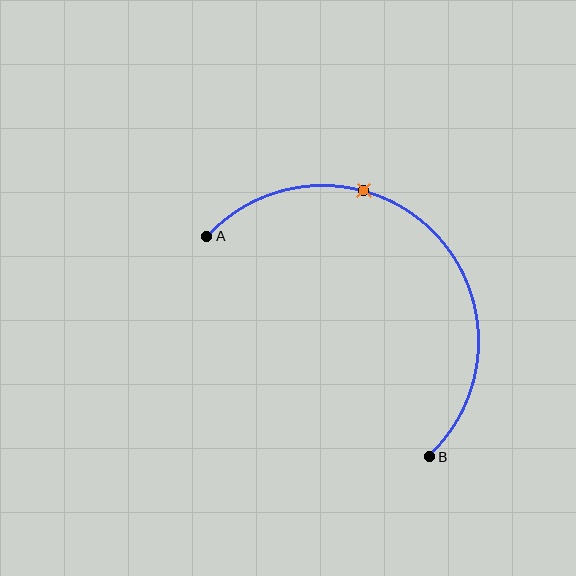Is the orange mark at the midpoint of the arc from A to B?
No. The orange mark lies on the arc but is closer to endpoint A. The arc midpoint would be at the point on the curve equidistant along the arc from both A and B.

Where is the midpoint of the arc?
The arc midpoint is the point on the curve farthest from the straight line joining A and B. It sits above and to the right of that line.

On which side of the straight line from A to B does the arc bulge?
The arc bulges above and to the right of the straight line connecting A and B.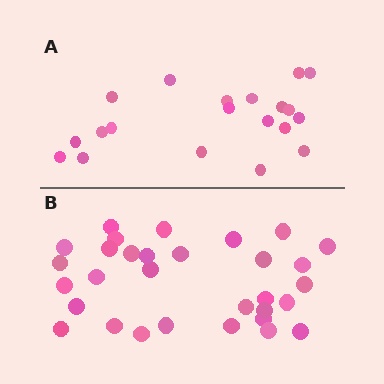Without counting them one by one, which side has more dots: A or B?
Region B (the bottom region) has more dots.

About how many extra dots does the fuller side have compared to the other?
Region B has roughly 12 or so more dots than region A.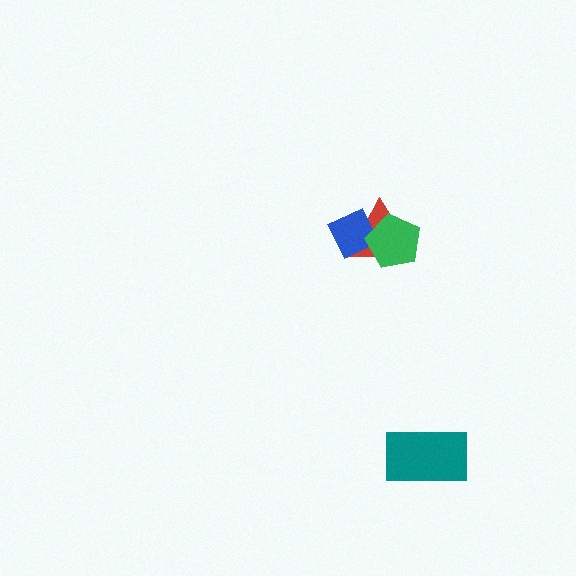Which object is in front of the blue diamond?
The green pentagon is in front of the blue diamond.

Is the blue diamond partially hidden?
Yes, it is partially covered by another shape.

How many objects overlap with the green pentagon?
2 objects overlap with the green pentagon.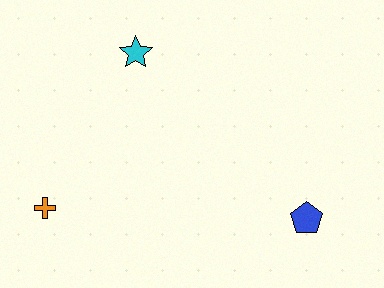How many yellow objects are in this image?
There are no yellow objects.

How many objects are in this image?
There are 3 objects.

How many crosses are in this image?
There is 1 cross.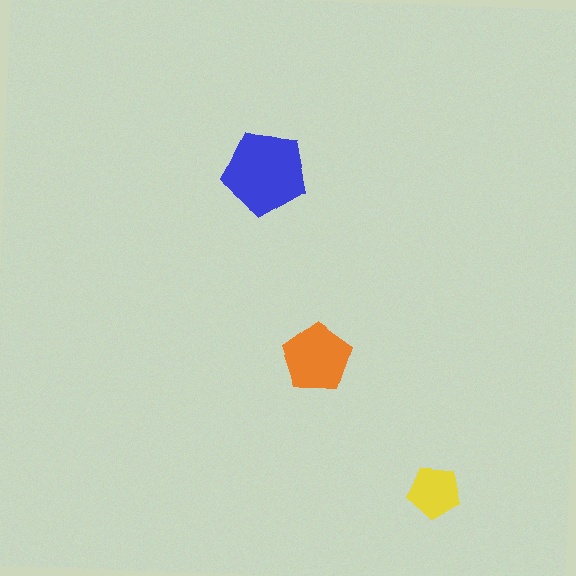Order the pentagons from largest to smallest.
the blue one, the orange one, the yellow one.